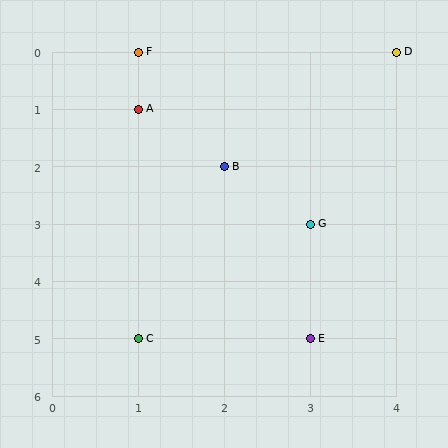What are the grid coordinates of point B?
Point B is at grid coordinates (2, 2).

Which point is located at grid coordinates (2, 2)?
Point B is at (2, 2).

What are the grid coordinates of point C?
Point C is at grid coordinates (1, 5).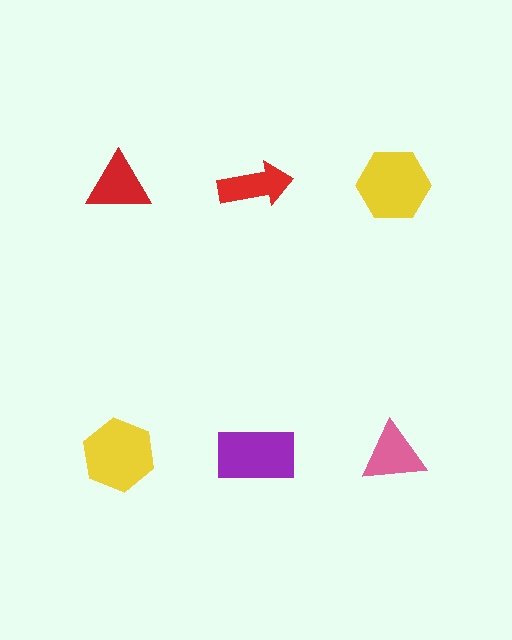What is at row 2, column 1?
A yellow hexagon.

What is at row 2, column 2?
A purple rectangle.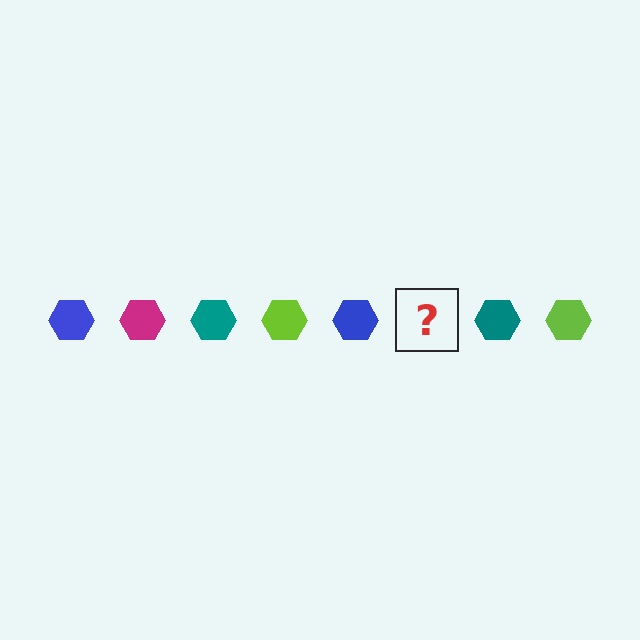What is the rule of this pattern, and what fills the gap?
The rule is that the pattern cycles through blue, magenta, teal, lime hexagons. The gap should be filled with a magenta hexagon.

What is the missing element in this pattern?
The missing element is a magenta hexagon.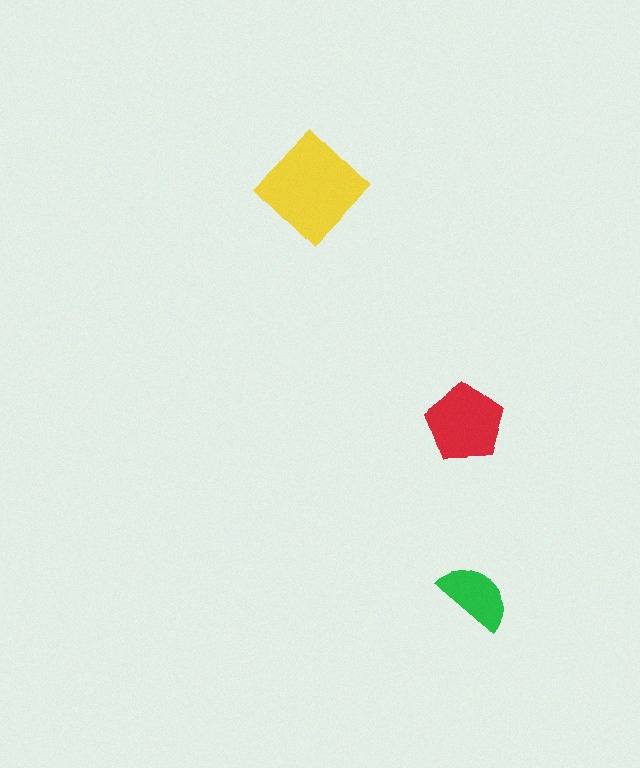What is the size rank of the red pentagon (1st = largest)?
2nd.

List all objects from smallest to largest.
The green semicircle, the red pentagon, the yellow diamond.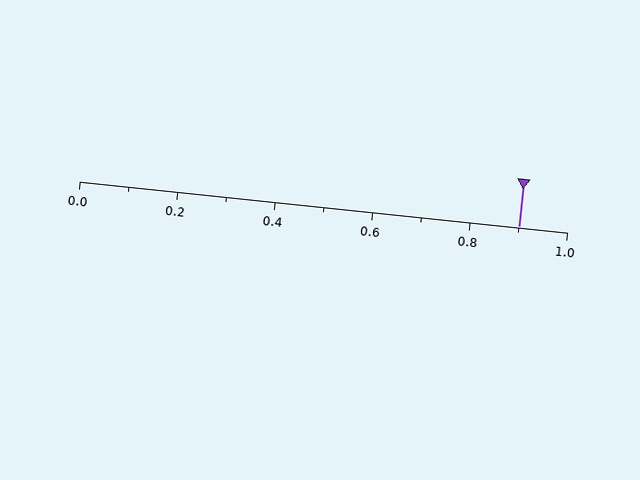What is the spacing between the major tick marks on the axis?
The major ticks are spaced 0.2 apart.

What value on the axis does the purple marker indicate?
The marker indicates approximately 0.9.